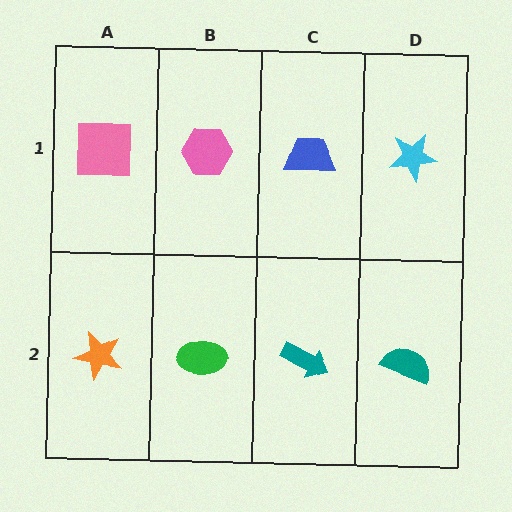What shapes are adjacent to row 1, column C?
A teal arrow (row 2, column C), a pink hexagon (row 1, column B), a cyan star (row 1, column D).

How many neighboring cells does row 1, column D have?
2.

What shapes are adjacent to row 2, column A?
A pink square (row 1, column A), a green ellipse (row 2, column B).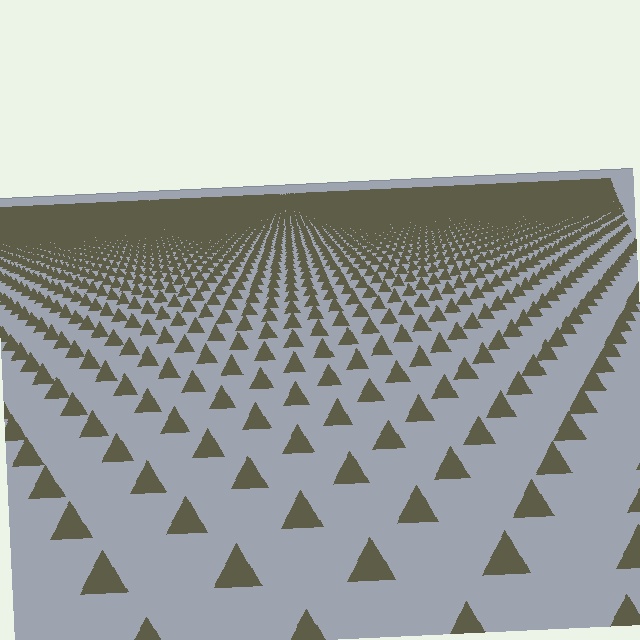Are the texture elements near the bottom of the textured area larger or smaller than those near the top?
Larger. Near the bottom, elements are closer to the viewer and appear at a bigger on-screen size.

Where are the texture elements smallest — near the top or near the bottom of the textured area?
Near the top.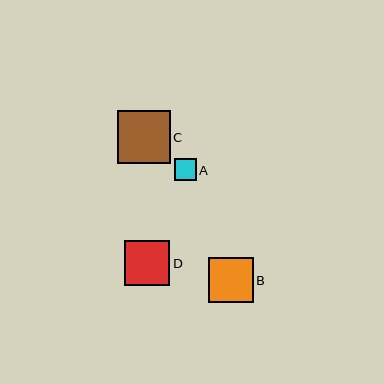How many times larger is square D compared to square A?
Square D is approximately 2.1 times the size of square A.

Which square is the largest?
Square C is the largest with a size of approximately 53 pixels.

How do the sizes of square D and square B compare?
Square D and square B are approximately the same size.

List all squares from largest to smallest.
From largest to smallest: C, D, B, A.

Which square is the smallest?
Square A is the smallest with a size of approximately 21 pixels.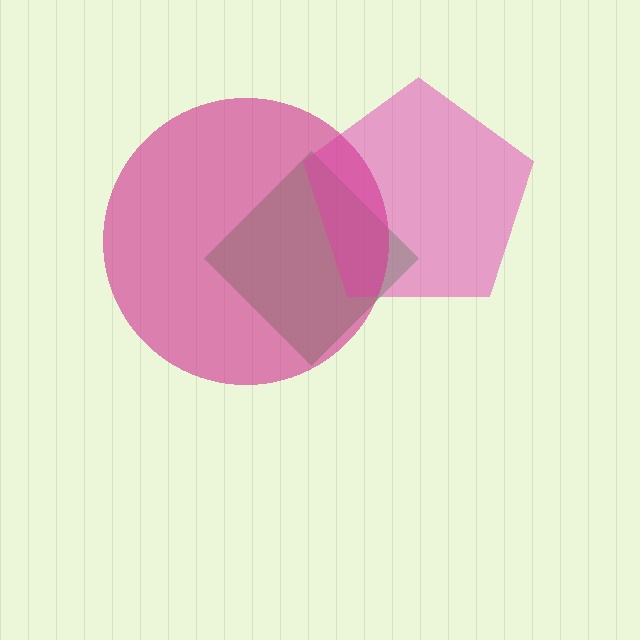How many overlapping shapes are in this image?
There are 3 overlapping shapes in the image.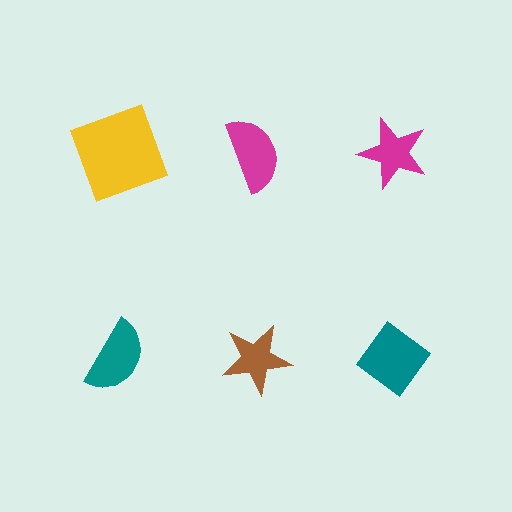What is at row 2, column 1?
A teal semicircle.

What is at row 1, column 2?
A magenta semicircle.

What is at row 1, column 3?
A magenta star.